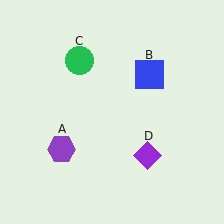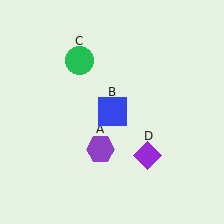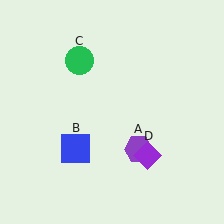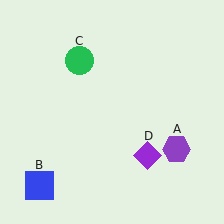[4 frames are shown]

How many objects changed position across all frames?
2 objects changed position: purple hexagon (object A), blue square (object B).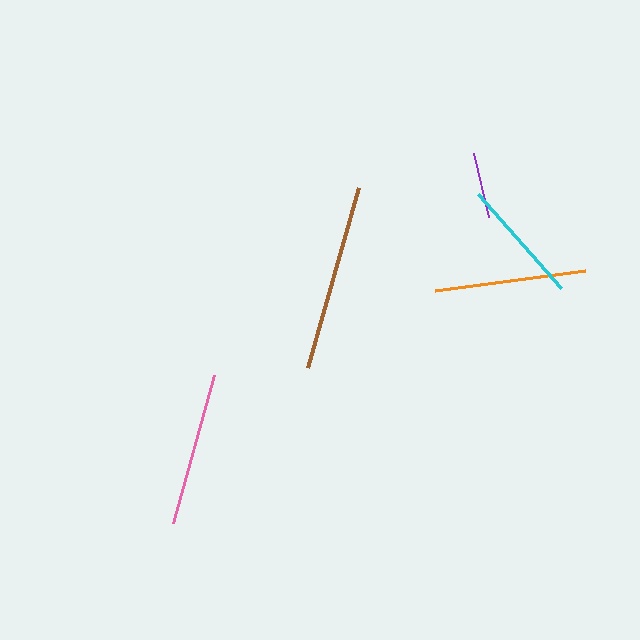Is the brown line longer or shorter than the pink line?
The brown line is longer than the pink line.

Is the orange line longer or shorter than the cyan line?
The orange line is longer than the cyan line.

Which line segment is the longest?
The brown line is the longest at approximately 188 pixels.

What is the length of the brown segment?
The brown segment is approximately 188 pixels long.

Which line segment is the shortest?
The purple line is the shortest at approximately 66 pixels.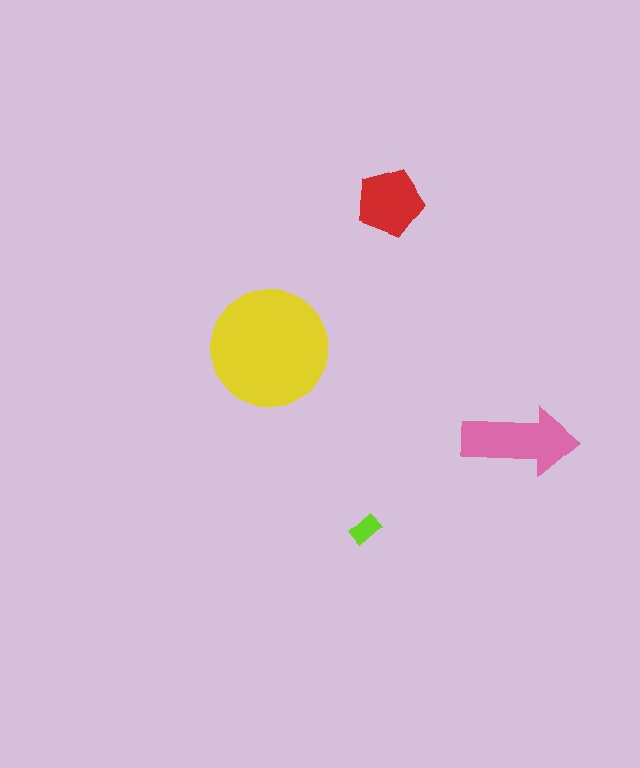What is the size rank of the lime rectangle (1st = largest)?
4th.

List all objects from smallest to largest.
The lime rectangle, the red pentagon, the pink arrow, the yellow circle.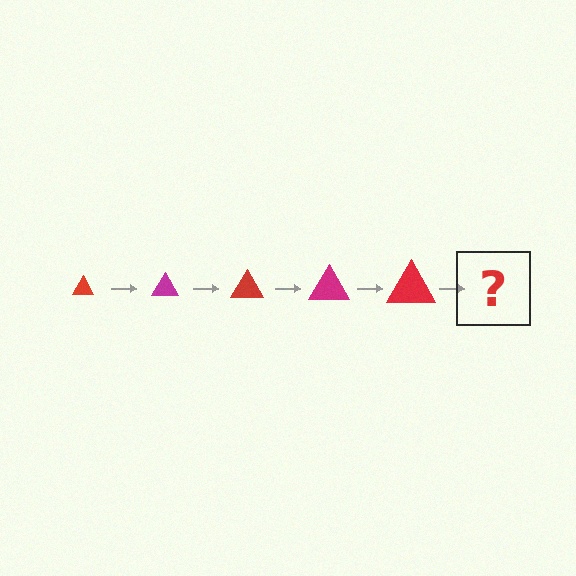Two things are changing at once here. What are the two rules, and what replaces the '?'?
The two rules are that the triangle grows larger each step and the color cycles through red and magenta. The '?' should be a magenta triangle, larger than the previous one.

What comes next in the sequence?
The next element should be a magenta triangle, larger than the previous one.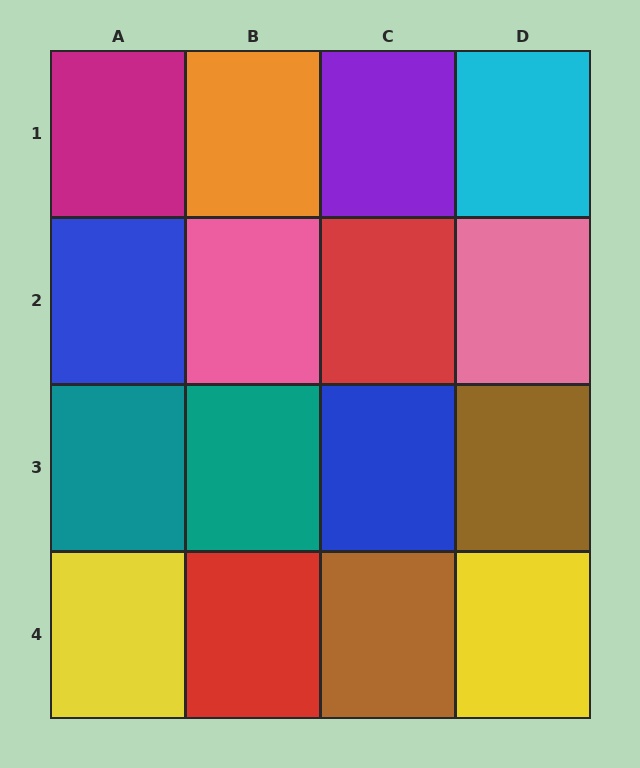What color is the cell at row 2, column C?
Red.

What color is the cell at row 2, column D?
Pink.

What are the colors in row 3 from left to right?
Teal, teal, blue, brown.